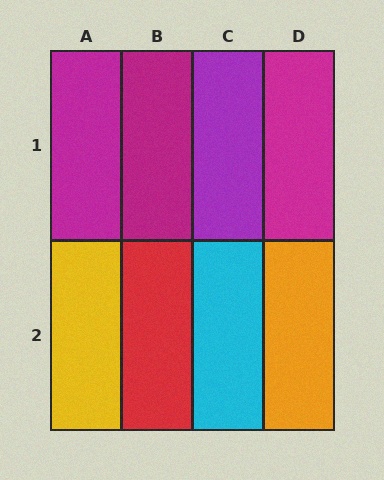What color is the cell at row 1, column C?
Purple.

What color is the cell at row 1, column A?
Magenta.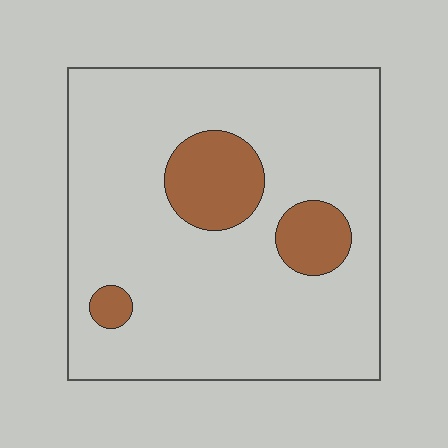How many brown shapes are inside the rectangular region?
3.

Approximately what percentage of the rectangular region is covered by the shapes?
Approximately 15%.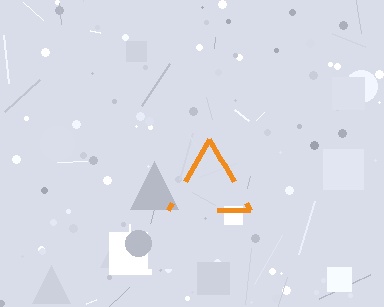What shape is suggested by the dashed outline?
The dashed outline suggests a triangle.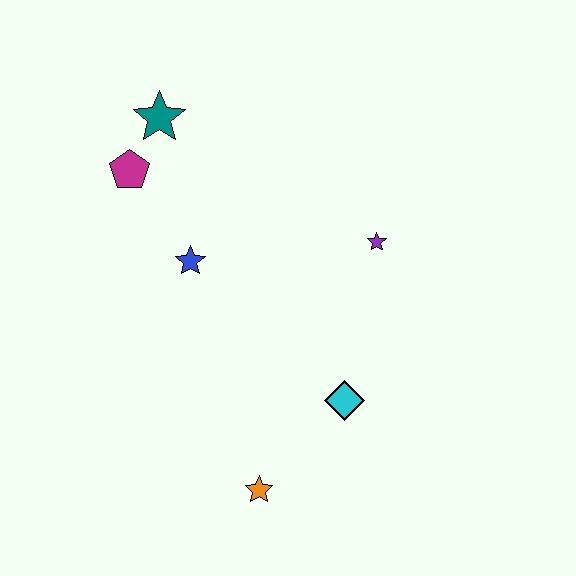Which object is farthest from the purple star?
The orange star is farthest from the purple star.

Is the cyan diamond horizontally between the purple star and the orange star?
Yes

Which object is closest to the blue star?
The magenta pentagon is closest to the blue star.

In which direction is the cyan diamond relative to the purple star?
The cyan diamond is below the purple star.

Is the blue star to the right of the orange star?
No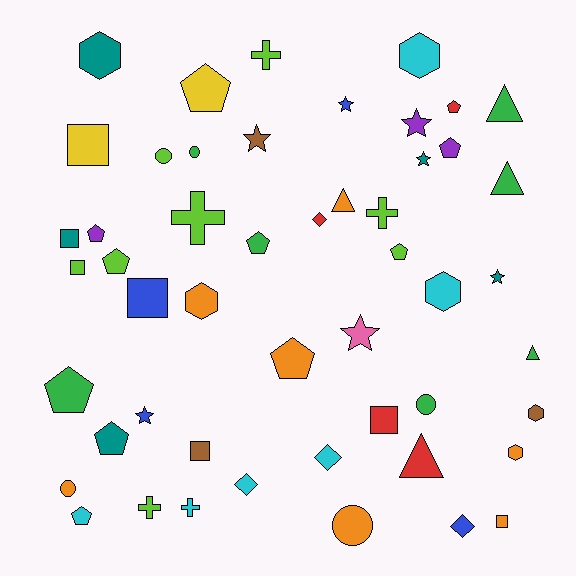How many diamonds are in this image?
There are 4 diamonds.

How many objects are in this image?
There are 50 objects.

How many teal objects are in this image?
There are 5 teal objects.